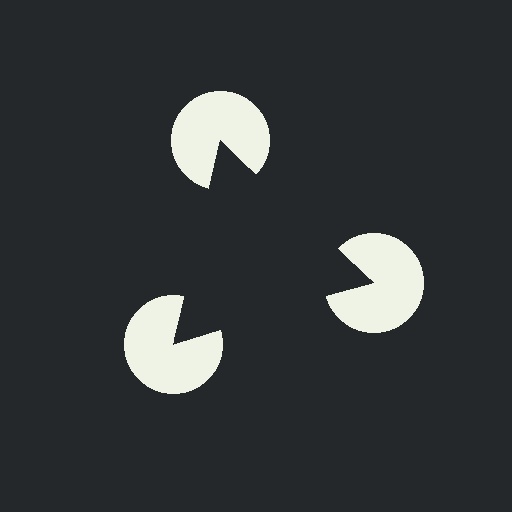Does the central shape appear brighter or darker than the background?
It typically appears slightly darker than the background, even though no actual brightness change is drawn.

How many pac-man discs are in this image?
There are 3 — one at each vertex of the illusory triangle.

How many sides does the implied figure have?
3 sides.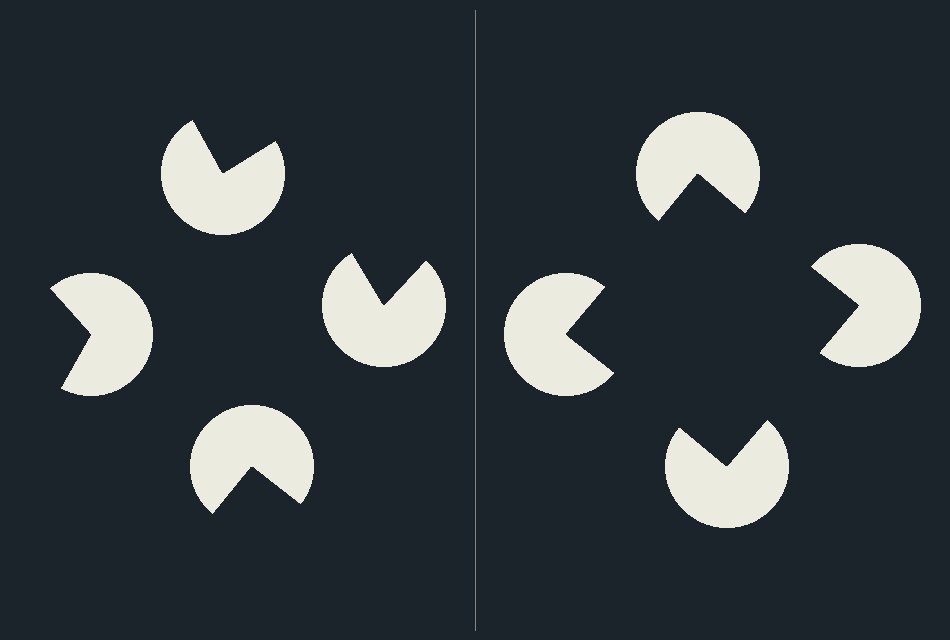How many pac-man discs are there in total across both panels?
8 — 4 on each side.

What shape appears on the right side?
An illusory square.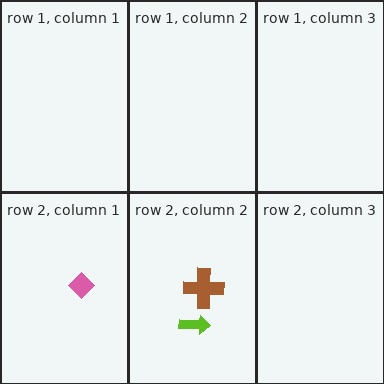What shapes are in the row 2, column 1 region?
The pink diamond.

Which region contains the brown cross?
The row 2, column 2 region.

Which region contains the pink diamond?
The row 2, column 1 region.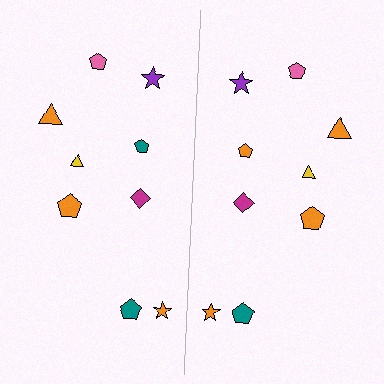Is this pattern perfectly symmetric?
No, the pattern is not perfectly symmetric. The orange pentagon on the right side breaks the symmetry — its mirror counterpart is teal.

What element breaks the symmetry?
The orange pentagon on the right side breaks the symmetry — its mirror counterpart is teal.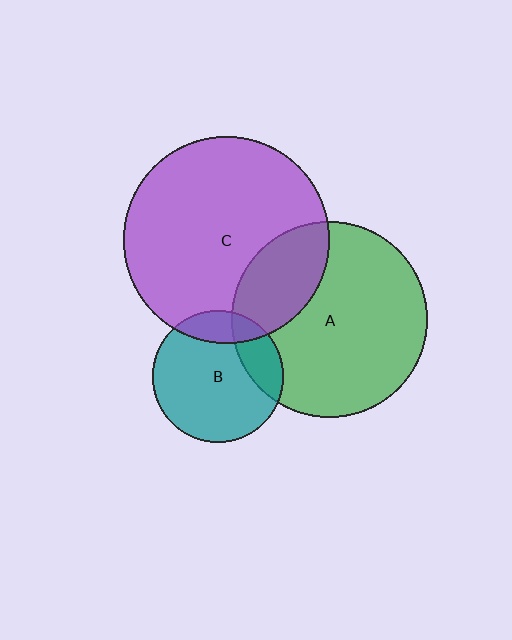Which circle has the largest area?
Circle C (purple).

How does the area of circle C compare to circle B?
Approximately 2.5 times.